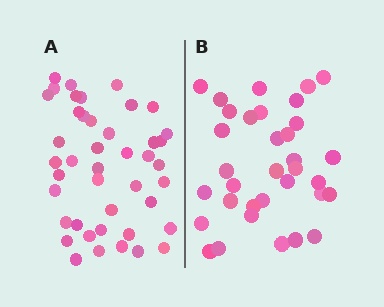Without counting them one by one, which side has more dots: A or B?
Region A (the left region) has more dots.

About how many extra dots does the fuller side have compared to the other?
Region A has roughly 8 or so more dots than region B.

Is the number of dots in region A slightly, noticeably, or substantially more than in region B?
Region A has noticeably more, but not dramatically so. The ratio is roughly 1.3 to 1.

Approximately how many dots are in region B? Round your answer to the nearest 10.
About 30 dots. (The exact count is 34, which rounds to 30.)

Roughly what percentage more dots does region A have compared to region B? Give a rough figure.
About 25% more.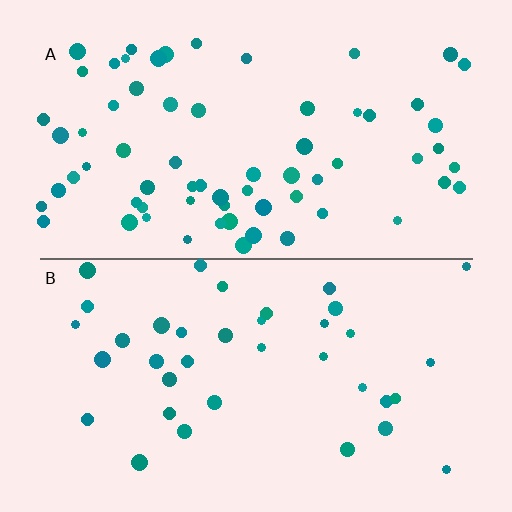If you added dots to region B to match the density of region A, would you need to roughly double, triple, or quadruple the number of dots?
Approximately double.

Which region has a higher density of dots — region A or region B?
A (the top).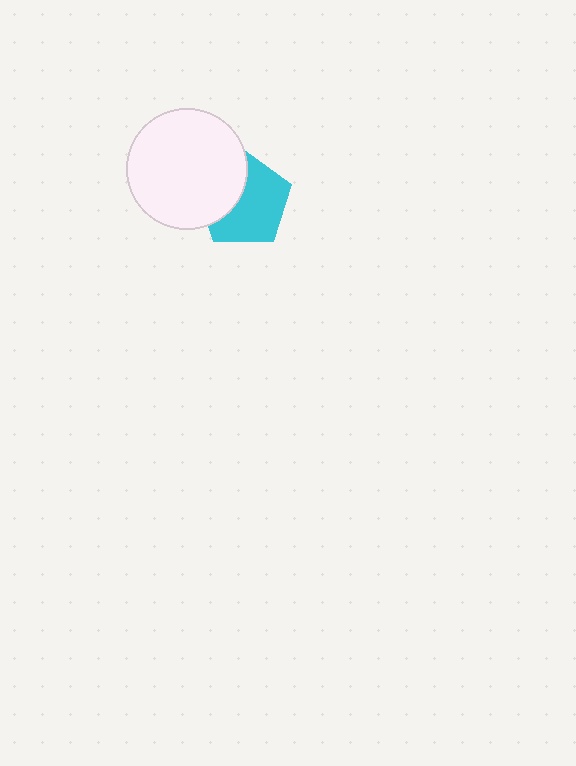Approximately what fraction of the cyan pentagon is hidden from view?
Roughly 37% of the cyan pentagon is hidden behind the white circle.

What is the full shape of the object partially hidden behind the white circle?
The partially hidden object is a cyan pentagon.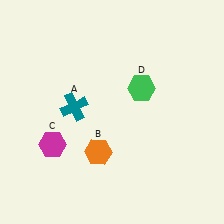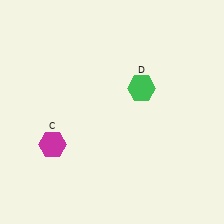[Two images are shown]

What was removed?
The orange hexagon (B), the teal cross (A) were removed in Image 2.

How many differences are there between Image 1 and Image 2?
There are 2 differences between the two images.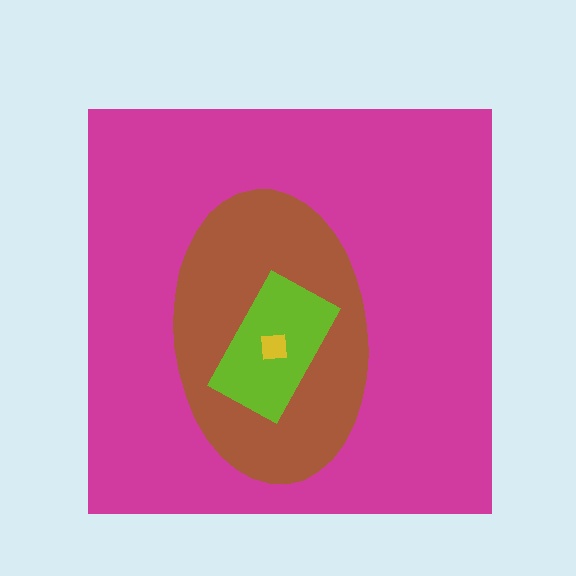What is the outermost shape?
The magenta square.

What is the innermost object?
The yellow square.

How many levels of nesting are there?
4.